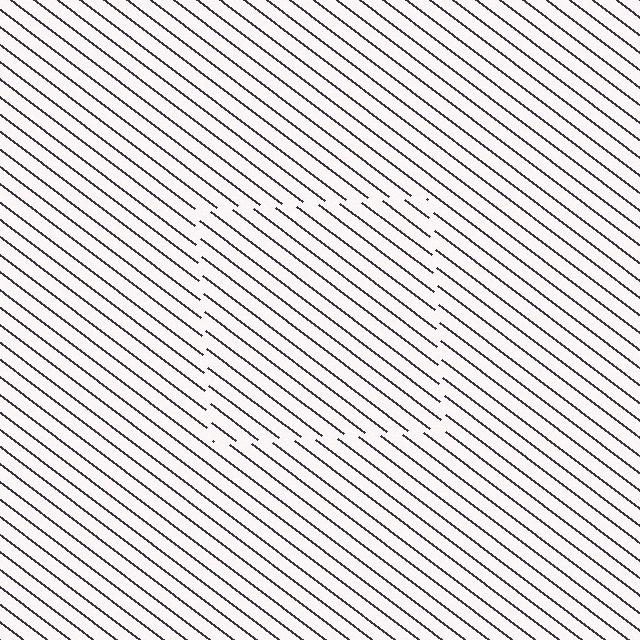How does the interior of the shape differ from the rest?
The interior of the shape contains the same grating, shifted by half a period — the contour is defined by the phase discontinuity where line-ends from the inner and outer gratings abut.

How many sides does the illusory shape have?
4 sides — the line-ends trace a square.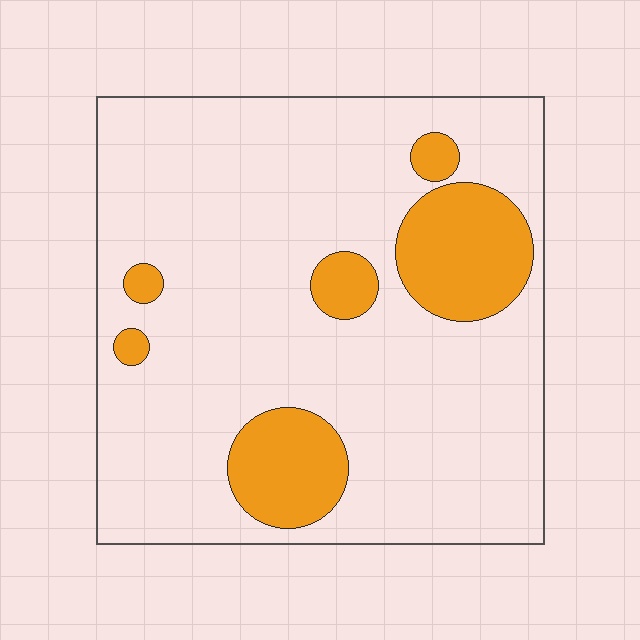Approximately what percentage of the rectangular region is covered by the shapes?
Approximately 15%.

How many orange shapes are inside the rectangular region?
6.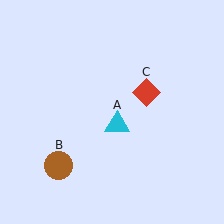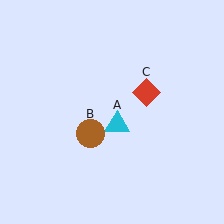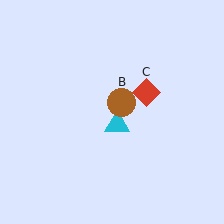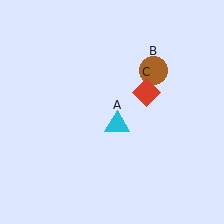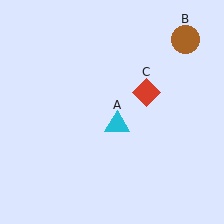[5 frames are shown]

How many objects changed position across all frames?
1 object changed position: brown circle (object B).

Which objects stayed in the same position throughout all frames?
Cyan triangle (object A) and red diamond (object C) remained stationary.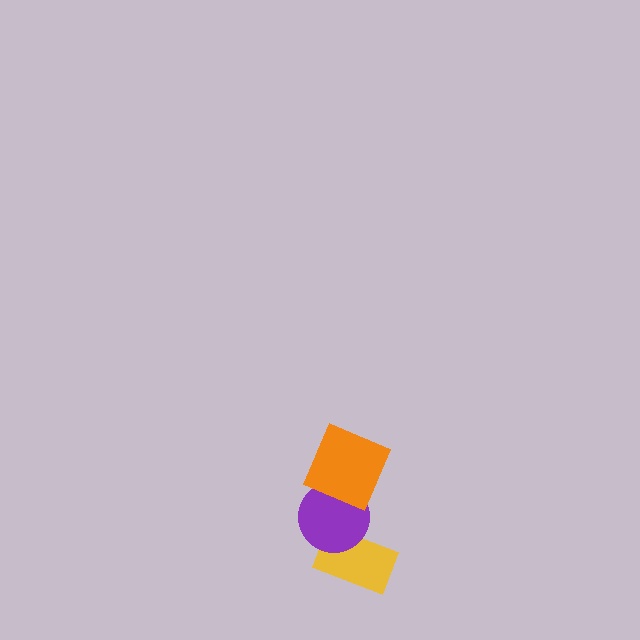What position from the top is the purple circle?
The purple circle is 2nd from the top.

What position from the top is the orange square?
The orange square is 1st from the top.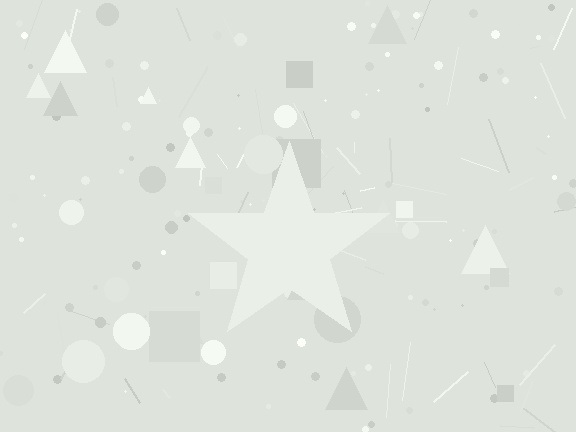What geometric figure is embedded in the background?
A star is embedded in the background.